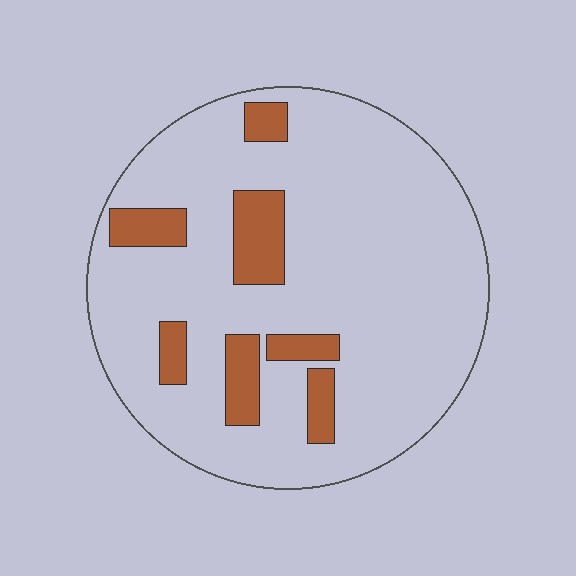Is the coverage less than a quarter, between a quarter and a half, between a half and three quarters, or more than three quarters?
Less than a quarter.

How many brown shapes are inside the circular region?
7.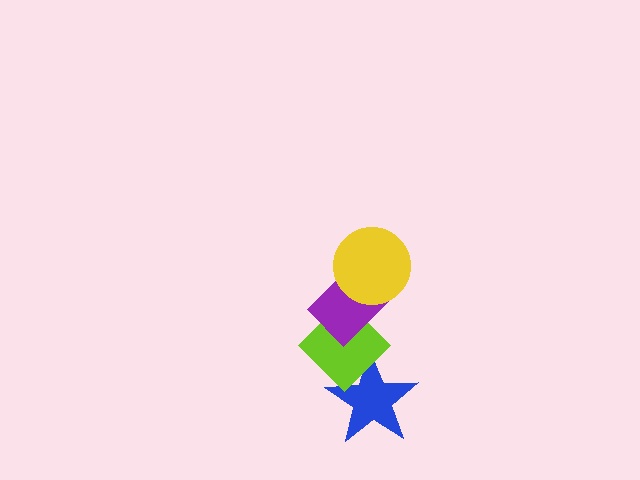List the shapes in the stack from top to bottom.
From top to bottom: the yellow circle, the purple rectangle, the lime diamond, the blue star.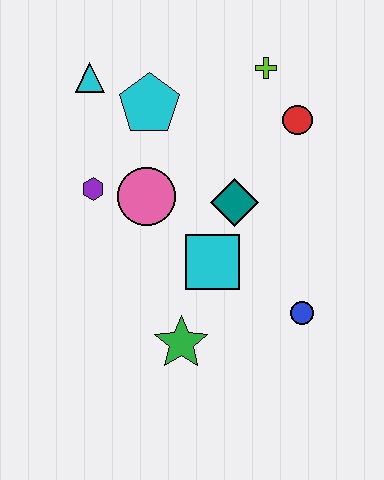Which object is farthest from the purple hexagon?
The blue circle is farthest from the purple hexagon.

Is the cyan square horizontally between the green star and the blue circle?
Yes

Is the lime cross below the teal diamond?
No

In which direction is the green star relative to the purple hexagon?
The green star is below the purple hexagon.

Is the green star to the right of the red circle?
No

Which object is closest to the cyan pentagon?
The cyan triangle is closest to the cyan pentagon.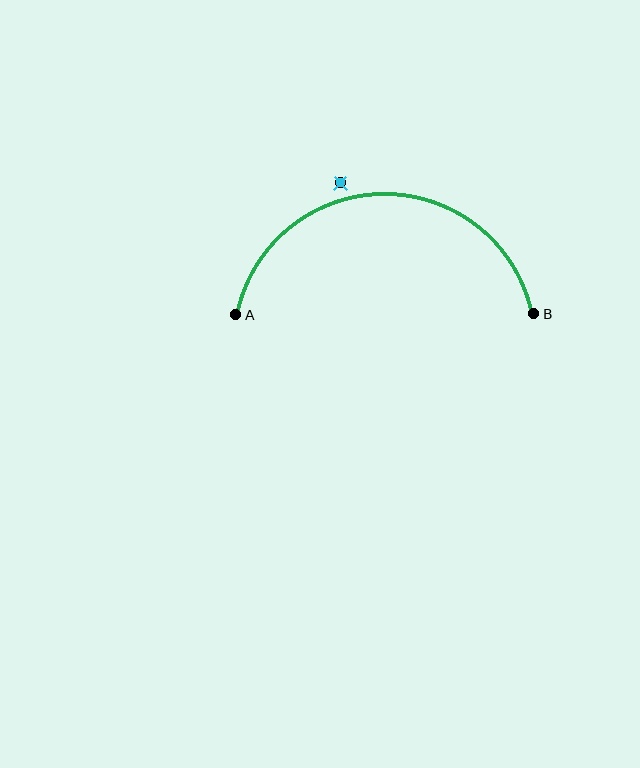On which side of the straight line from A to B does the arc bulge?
The arc bulges above the straight line connecting A and B.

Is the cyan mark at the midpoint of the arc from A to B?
No — the cyan mark does not lie on the arc at all. It sits slightly outside the curve.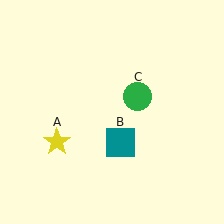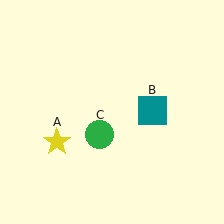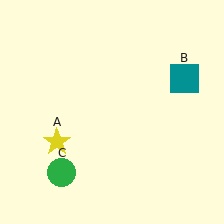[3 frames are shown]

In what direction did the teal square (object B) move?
The teal square (object B) moved up and to the right.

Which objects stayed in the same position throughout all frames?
Yellow star (object A) remained stationary.